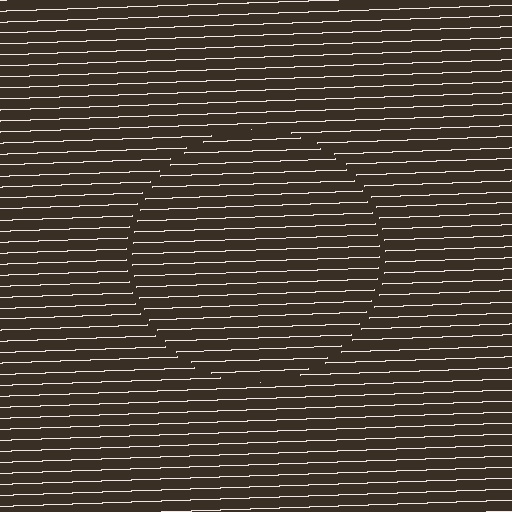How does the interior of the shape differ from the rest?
The interior of the shape contains the same grating, shifted by half a period — the contour is defined by the phase discontinuity where line-ends from the inner and outer gratings abut.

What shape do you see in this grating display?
An illusory circle. The interior of the shape contains the same grating, shifted by half a period — the contour is defined by the phase discontinuity where line-ends from the inner and outer gratings abut.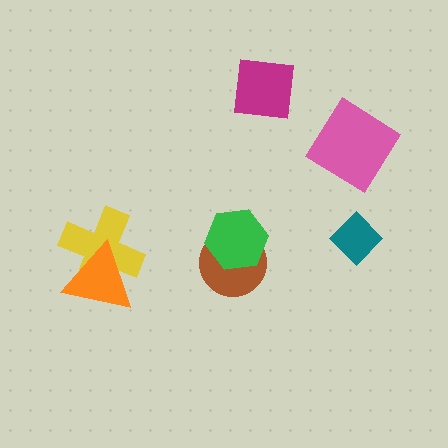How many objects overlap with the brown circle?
1 object overlaps with the brown circle.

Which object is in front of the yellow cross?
The orange triangle is in front of the yellow cross.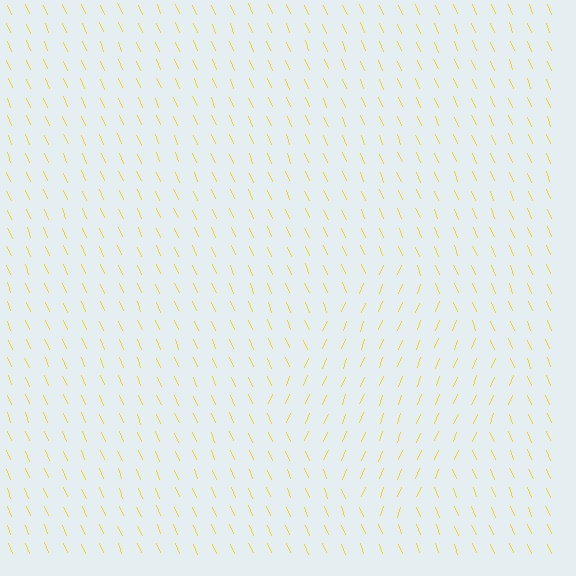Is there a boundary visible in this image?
Yes, there is a texture boundary formed by a change in line orientation.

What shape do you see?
I see a diamond.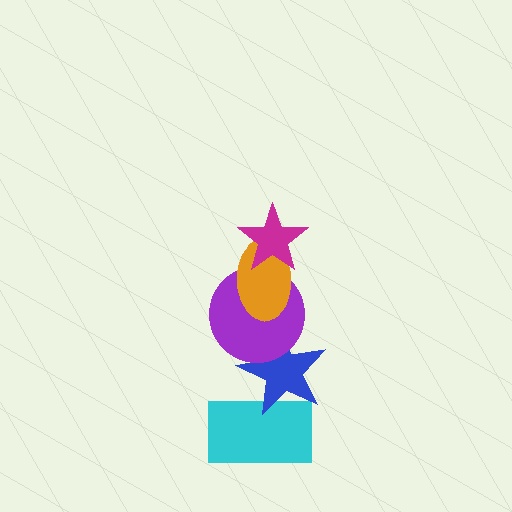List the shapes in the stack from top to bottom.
From top to bottom: the magenta star, the orange ellipse, the purple circle, the blue star, the cyan rectangle.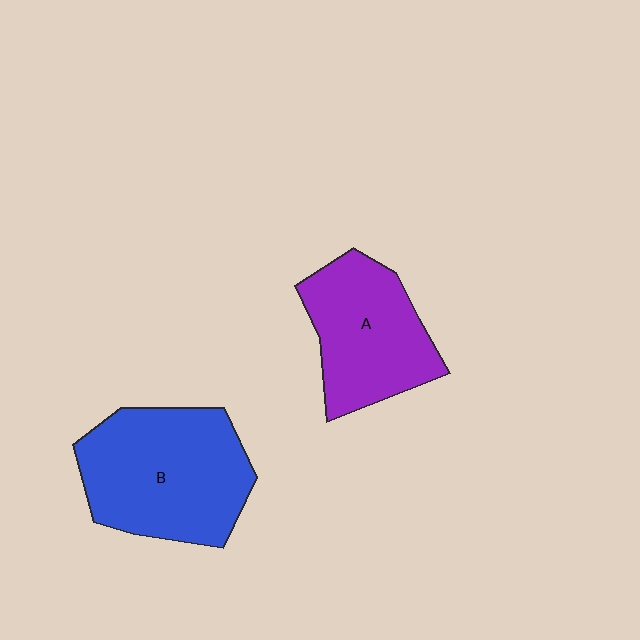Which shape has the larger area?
Shape B (blue).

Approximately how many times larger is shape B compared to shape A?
Approximately 1.3 times.